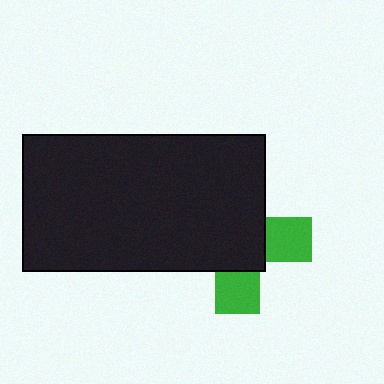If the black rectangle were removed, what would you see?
You would see the complete green cross.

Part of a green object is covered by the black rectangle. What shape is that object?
It is a cross.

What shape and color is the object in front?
The object in front is a black rectangle.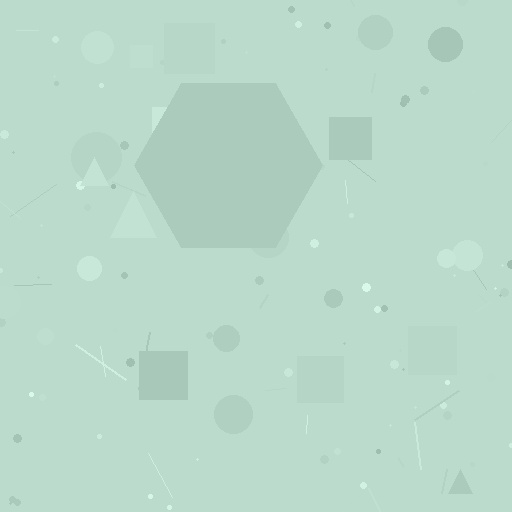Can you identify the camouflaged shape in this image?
The camouflaged shape is a hexagon.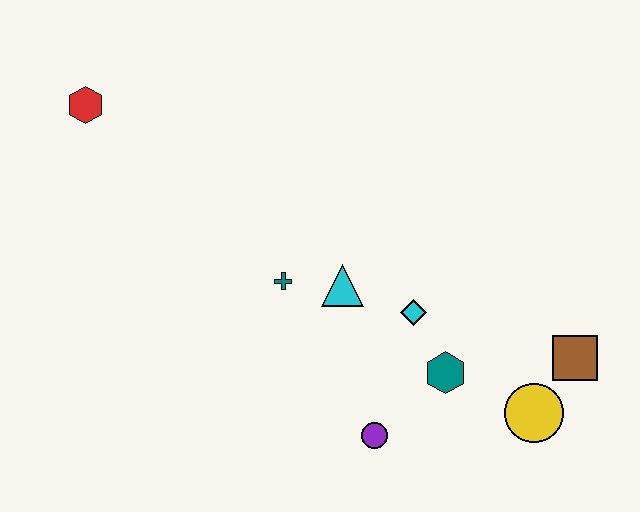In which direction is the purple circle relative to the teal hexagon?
The purple circle is to the left of the teal hexagon.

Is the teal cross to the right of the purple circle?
No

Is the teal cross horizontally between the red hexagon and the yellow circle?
Yes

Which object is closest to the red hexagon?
The teal cross is closest to the red hexagon.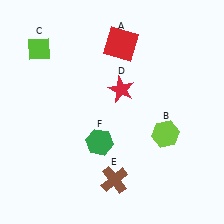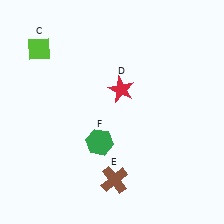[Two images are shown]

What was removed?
The lime hexagon (B), the red square (A) were removed in Image 2.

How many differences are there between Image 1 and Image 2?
There are 2 differences between the two images.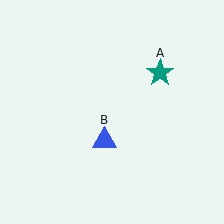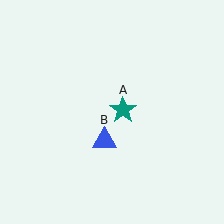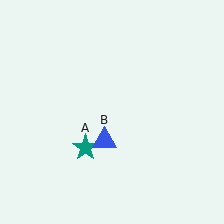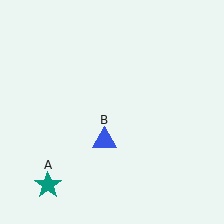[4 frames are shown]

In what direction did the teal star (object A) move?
The teal star (object A) moved down and to the left.